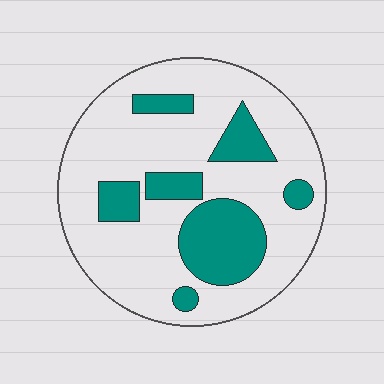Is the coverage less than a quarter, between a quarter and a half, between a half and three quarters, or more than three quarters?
Less than a quarter.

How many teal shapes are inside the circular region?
7.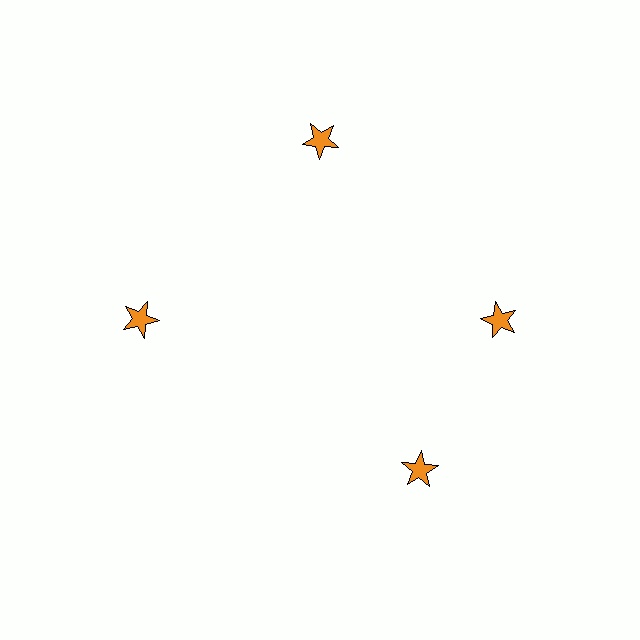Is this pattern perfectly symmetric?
No. The 4 orange stars are arranged in a ring, but one element near the 6 o'clock position is rotated out of alignment along the ring, breaking the 4-fold rotational symmetry.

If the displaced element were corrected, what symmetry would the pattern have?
It would have 4-fold rotational symmetry — the pattern would map onto itself every 90 degrees.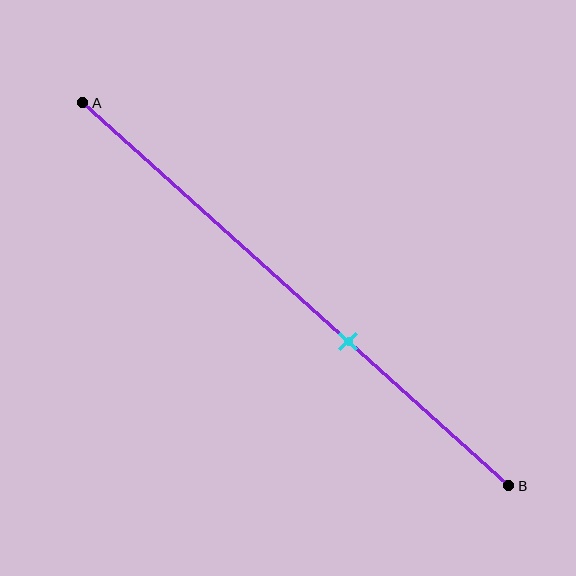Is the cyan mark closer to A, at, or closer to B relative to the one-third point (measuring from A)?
The cyan mark is closer to point B than the one-third point of segment AB.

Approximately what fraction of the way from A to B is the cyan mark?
The cyan mark is approximately 60% of the way from A to B.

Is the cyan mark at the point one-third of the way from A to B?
No, the mark is at about 60% from A, not at the 33% one-third point.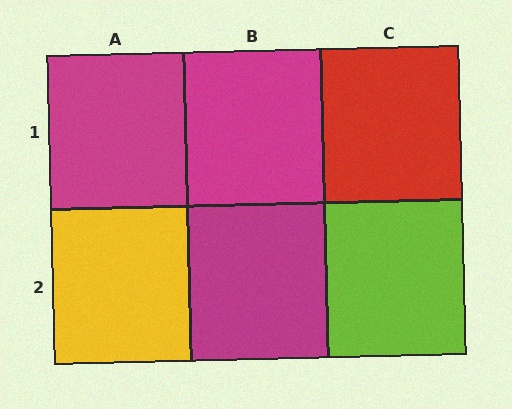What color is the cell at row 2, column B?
Magenta.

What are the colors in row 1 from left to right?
Magenta, magenta, red.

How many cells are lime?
1 cell is lime.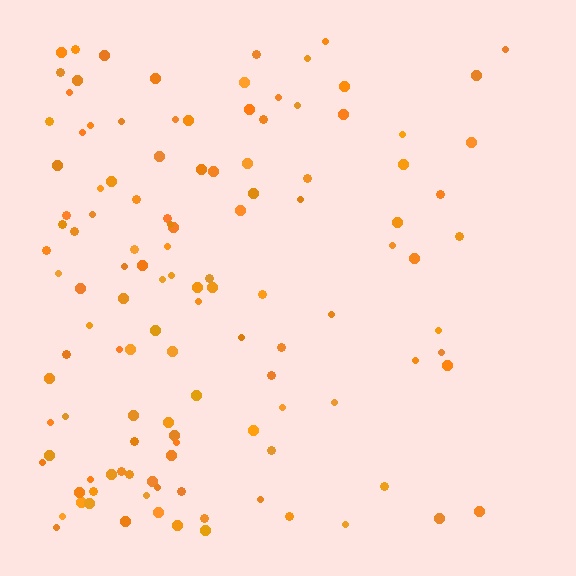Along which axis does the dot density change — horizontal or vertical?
Horizontal.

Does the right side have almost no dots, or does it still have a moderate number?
Still a moderate number, just noticeably fewer than the left.